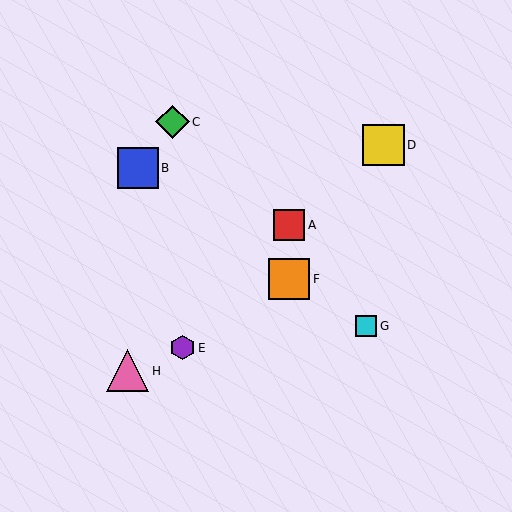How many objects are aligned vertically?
2 objects (A, F) are aligned vertically.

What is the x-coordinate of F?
Object F is at x≈289.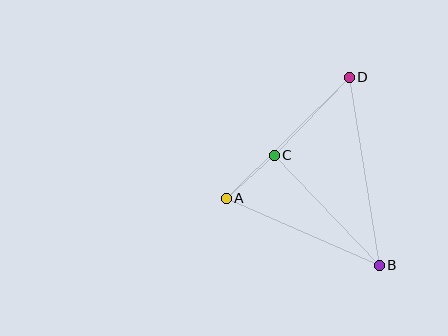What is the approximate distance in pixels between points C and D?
The distance between C and D is approximately 109 pixels.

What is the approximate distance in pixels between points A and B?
The distance between A and B is approximately 167 pixels.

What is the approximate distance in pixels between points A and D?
The distance between A and D is approximately 173 pixels.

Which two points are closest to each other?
Points A and C are closest to each other.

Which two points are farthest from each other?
Points B and D are farthest from each other.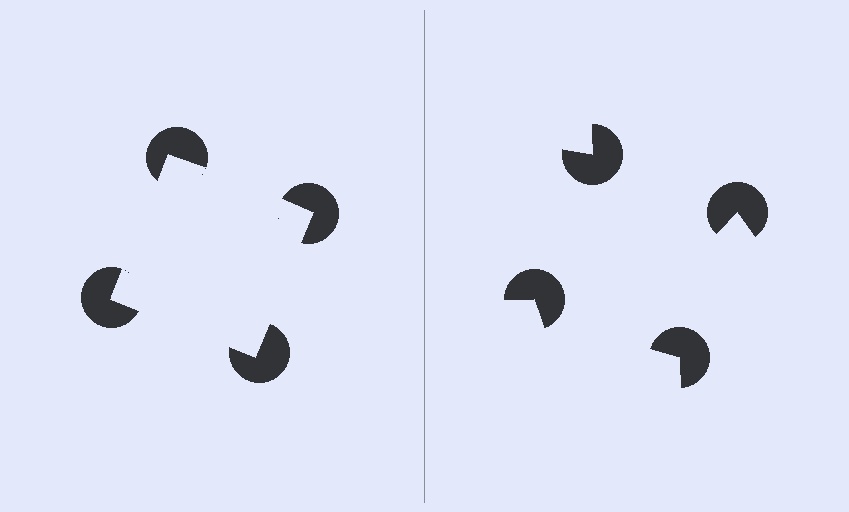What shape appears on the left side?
An illusory square.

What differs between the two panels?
The pac-man discs are positioned identically on both sides; only the wedge orientations differ. On the left they align to a square; on the right they are misaligned.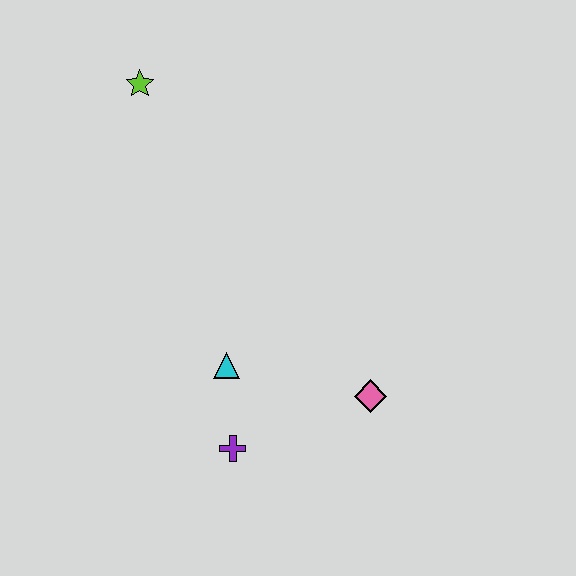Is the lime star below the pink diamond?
No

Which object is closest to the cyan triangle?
The purple cross is closest to the cyan triangle.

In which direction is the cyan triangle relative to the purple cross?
The cyan triangle is above the purple cross.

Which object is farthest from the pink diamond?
The lime star is farthest from the pink diamond.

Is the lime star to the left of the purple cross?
Yes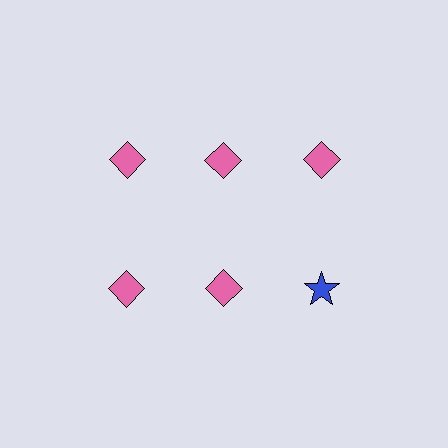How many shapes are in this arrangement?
There are 6 shapes arranged in a grid pattern.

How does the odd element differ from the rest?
It differs in both color (blue instead of pink) and shape (star instead of diamond).